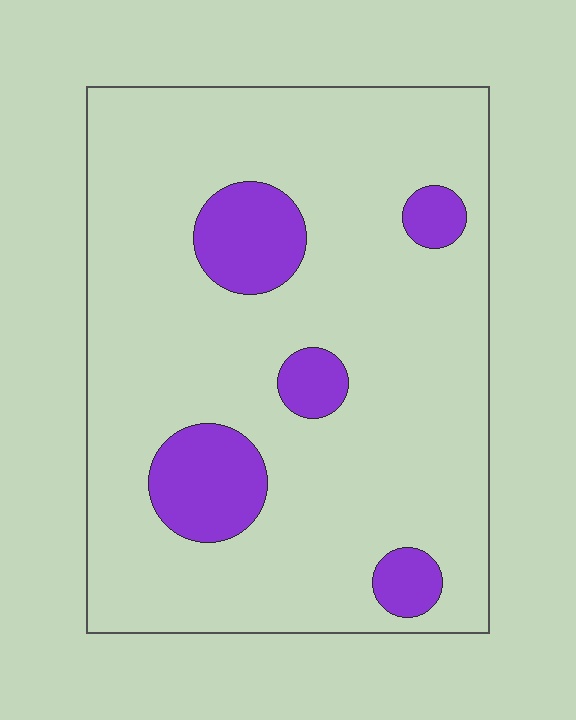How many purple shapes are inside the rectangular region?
5.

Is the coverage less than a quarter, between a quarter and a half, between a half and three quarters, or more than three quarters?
Less than a quarter.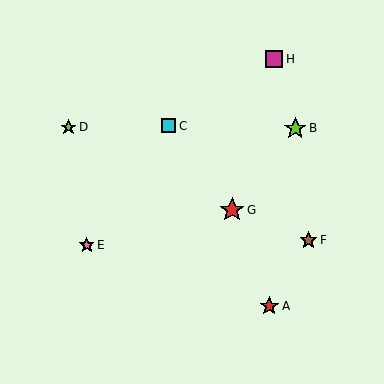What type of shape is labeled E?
Shape E is a pink star.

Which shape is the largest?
The red star (labeled G) is the largest.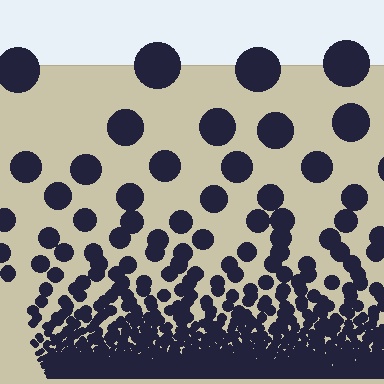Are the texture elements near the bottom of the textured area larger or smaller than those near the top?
Smaller. The gradient is inverted — elements near the bottom are smaller and denser.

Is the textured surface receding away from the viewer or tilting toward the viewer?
The surface appears to tilt toward the viewer. Texture elements get larger and sparser toward the top.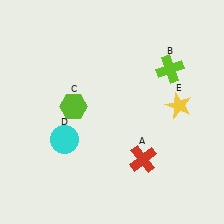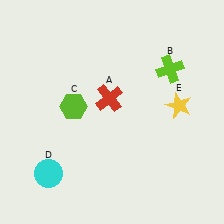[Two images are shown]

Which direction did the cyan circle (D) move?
The cyan circle (D) moved down.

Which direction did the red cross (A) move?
The red cross (A) moved up.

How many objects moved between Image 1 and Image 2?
2 objects moved between the two images.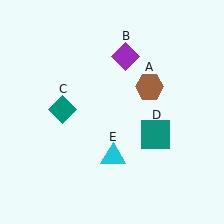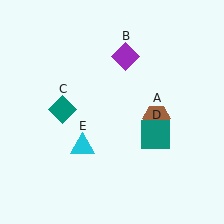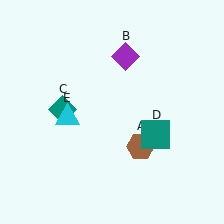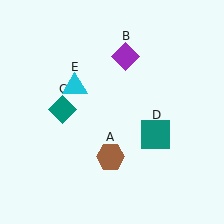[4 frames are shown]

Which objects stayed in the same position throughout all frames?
Purple diamond (object B) and teal diamond (object C) and teal square (object D) remained stationary.